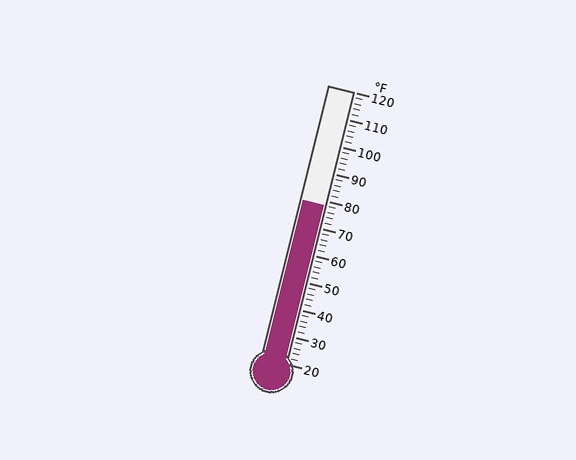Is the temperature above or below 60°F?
The temperature is above 60°F.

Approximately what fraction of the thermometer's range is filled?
The thermometer is filled to approximately 60% of its range.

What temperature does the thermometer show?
The thermometer shows approximately 78°F.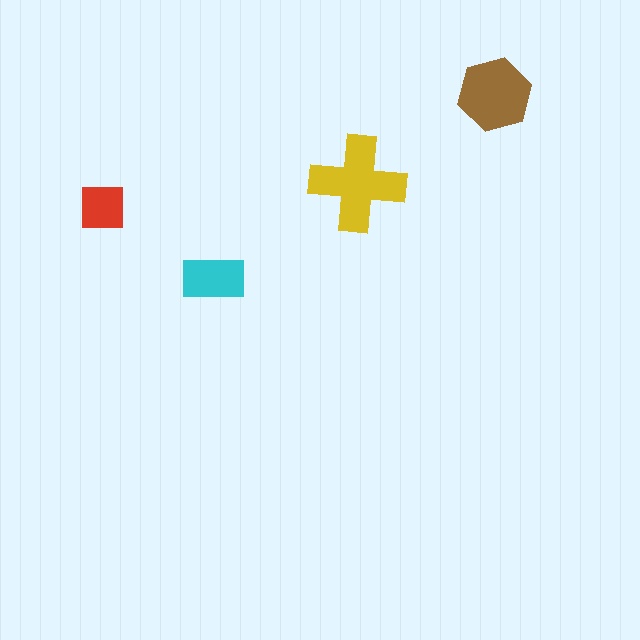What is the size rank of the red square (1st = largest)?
4th.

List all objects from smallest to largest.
The red square, the cyan rectangle, the brown hexagon, the yellow cross.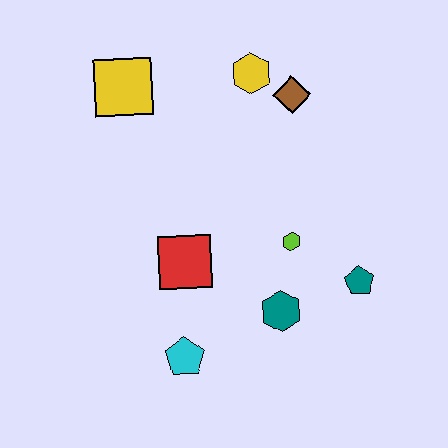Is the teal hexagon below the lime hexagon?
Yes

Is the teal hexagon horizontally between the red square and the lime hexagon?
Yes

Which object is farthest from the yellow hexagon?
The cyan pentagon is farthest from the yellow hexagon.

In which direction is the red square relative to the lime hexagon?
The red square is to the left of the lime hexagon.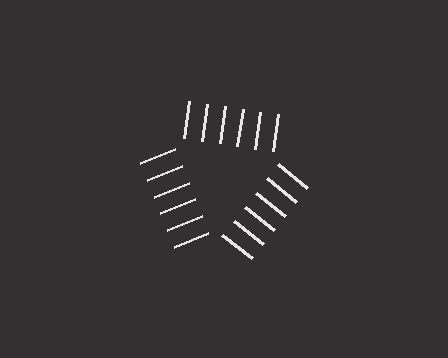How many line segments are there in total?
18 — 6 along each of the 3 edges.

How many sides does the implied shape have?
3 sides — the line-ends trace a triangle.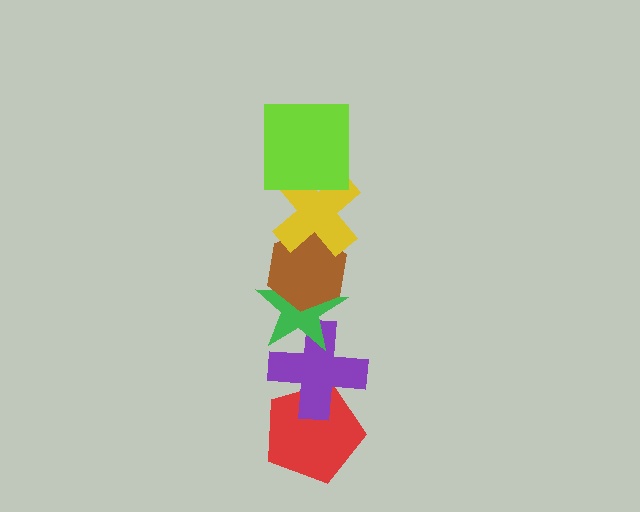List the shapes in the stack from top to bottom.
From top to bottom: the lime square, the yellow cross, the brown hexagon, the green star, the purple cross, the red pentagon.